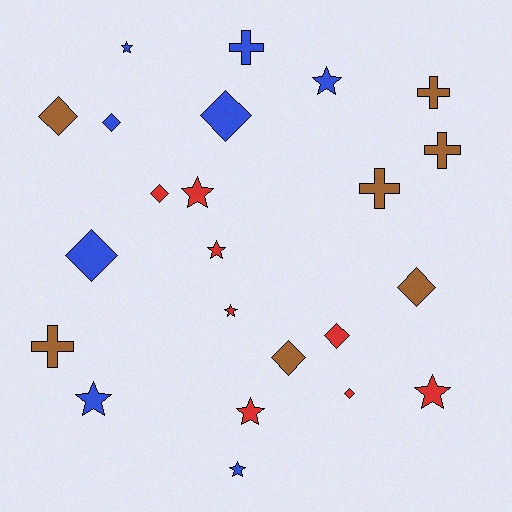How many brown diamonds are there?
There are 3 brown diamonds.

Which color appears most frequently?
Blue, with 8 objects.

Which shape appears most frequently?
Diamond, with 9 objects.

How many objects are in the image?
There are 23 objects.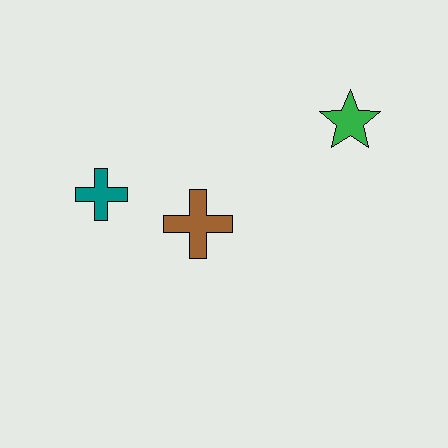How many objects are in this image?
There are 3 objects.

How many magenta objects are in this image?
There are no magenta objects.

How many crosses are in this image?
There are 2 crosses.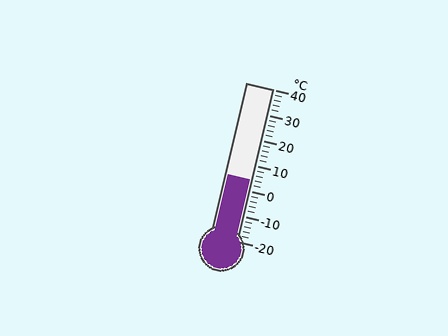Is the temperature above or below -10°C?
The temperature is above -10°C.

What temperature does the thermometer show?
The thermometer shows approximately 4°C.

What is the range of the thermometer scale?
The thermometer scale ranges from -20°C to 40°C.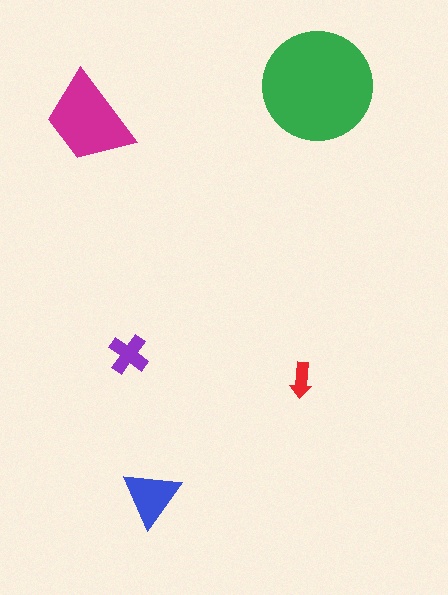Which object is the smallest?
The red arrow.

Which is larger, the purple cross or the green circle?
The green circle.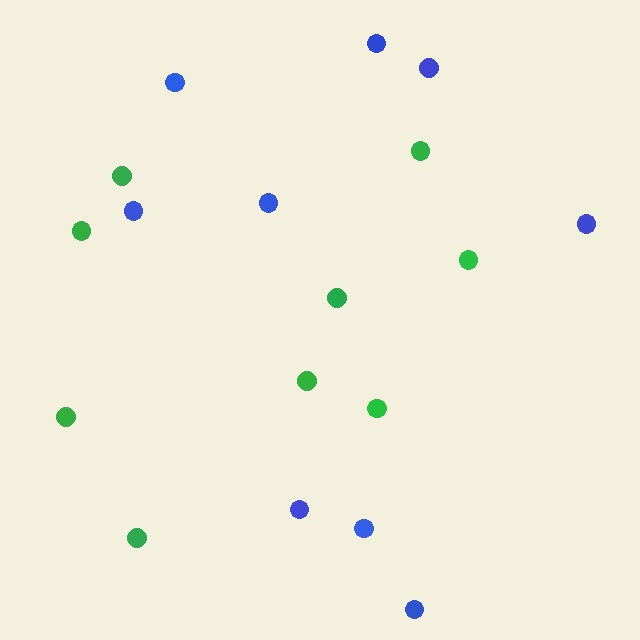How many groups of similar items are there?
There are 2 groups: one group of green circles (9) and one group of blue circles (9).